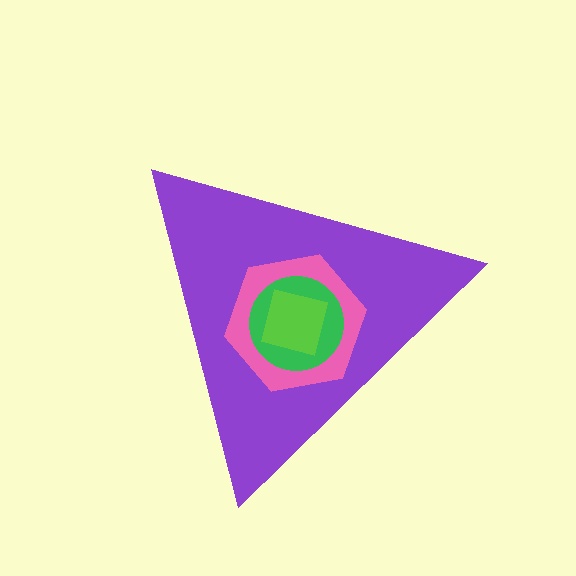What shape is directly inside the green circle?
The lime square.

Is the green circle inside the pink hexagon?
Yes.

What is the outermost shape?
The purple triangle.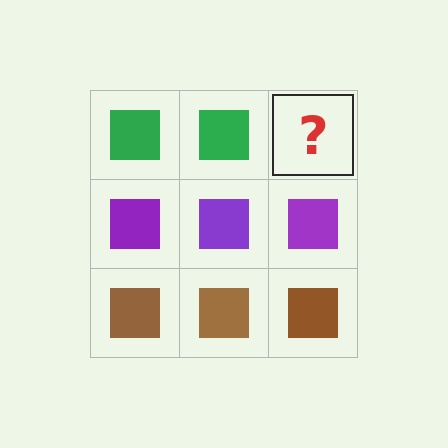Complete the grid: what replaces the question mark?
The question mark should be replaced with a green square.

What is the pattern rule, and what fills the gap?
The rule is that each row has a consistent color. The gap should be filled with a green square.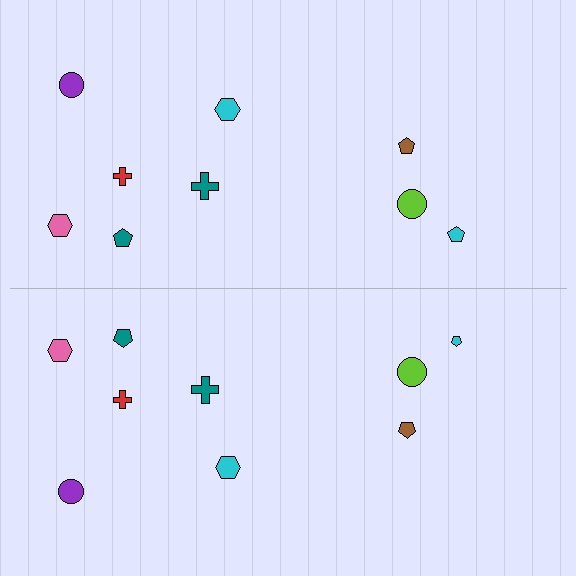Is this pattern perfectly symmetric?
No, the pattern is not perfectly symmetric. The cyan pentagon on the bottom side has a different size than its mirror counterpart.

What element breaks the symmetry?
The cyan pentagon on the bottom side has a different size than its mirror counterpart.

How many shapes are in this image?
There are 18 shapes in this image.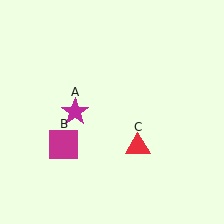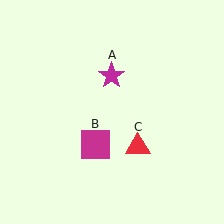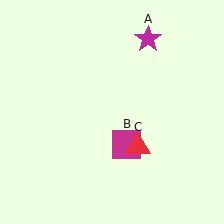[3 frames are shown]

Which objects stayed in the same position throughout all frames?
Red triangle (object C) remained stationary.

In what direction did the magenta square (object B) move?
The magenta square (object B) moved right.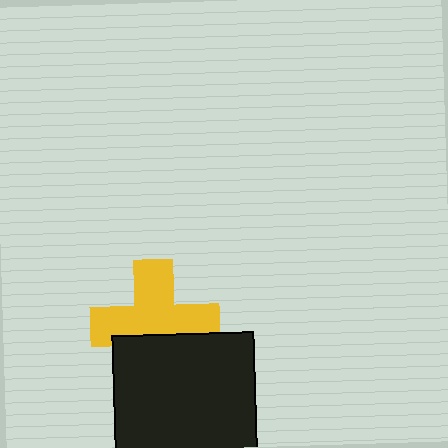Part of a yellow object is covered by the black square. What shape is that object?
It is a cross.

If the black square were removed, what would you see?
You would see the complete yellow cross.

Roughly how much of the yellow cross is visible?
Most of it is visible (roughly 65%).